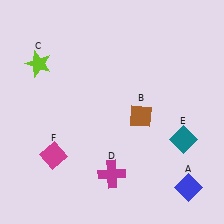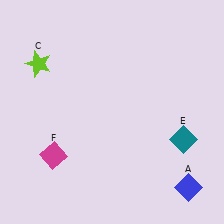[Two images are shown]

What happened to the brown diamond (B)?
The brown diamond (B) was removed in Image 2. It was in the bottom-right area of Image 1.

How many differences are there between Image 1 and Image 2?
There are 2 differences between the two images.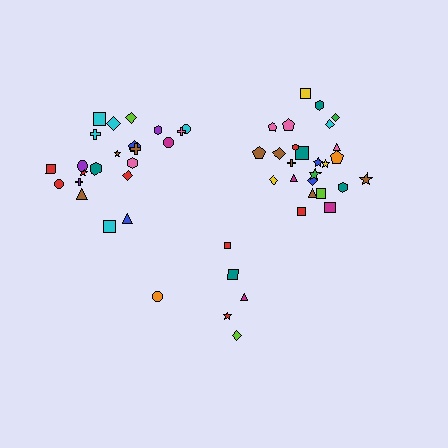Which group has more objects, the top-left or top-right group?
The top-right group.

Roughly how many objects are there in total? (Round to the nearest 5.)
Roughly 55 objects in total.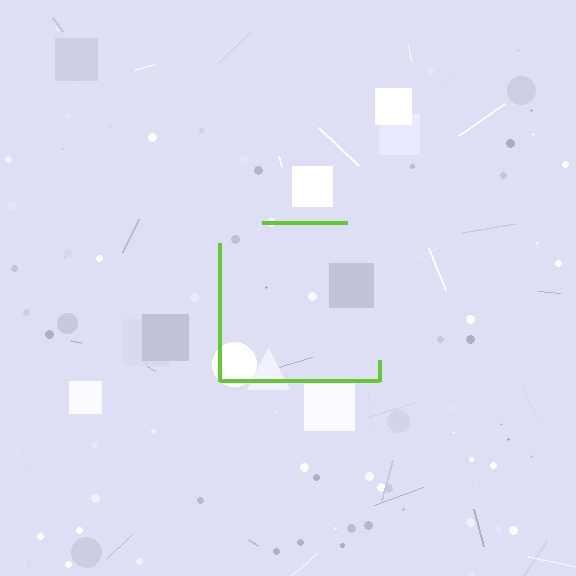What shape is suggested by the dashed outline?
The dashed outline suggests a square.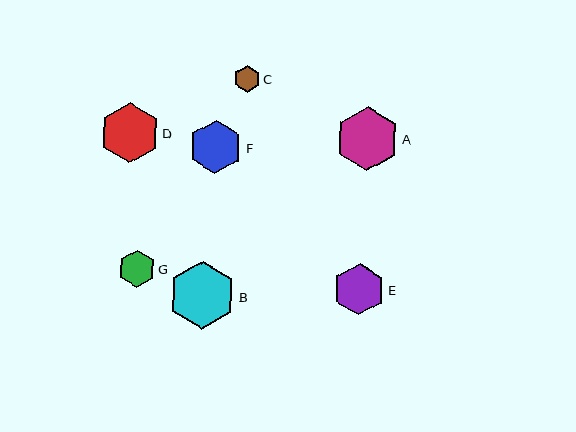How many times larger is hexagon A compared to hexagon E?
Hexagon A is approximately 1.2 times the size of hexagon E.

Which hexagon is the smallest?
Hexagon C is the smallest with a size of approximately 26 pixels.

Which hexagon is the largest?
Hexagon B is the largest with a size of approximately 67 pixels.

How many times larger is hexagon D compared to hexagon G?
Hexagon D is approximately 1.7 times the size of hexagon G.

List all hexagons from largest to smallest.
From largest to smallest: B, A, D, F, E, G, C.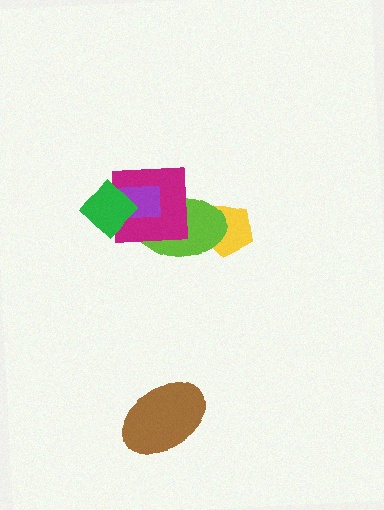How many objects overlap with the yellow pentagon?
1 object overlaps with the yellow pentagon.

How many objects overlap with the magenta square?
3 objects overlap with the magenta square.